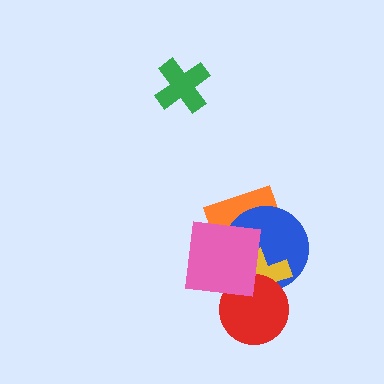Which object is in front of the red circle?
The pink square is in front of the red circle.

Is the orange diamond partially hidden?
Yes, it is partially covered by another shape.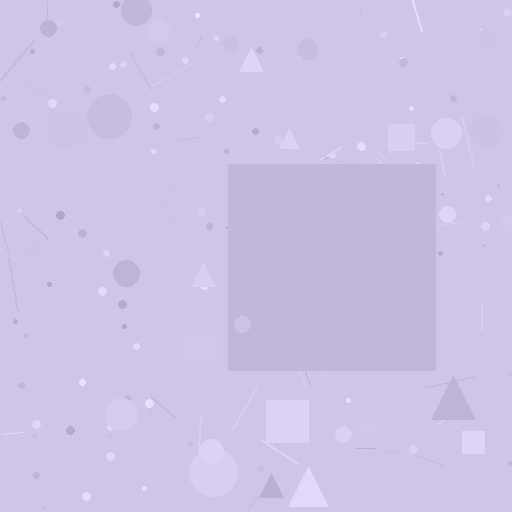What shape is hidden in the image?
A square is hidden in the image.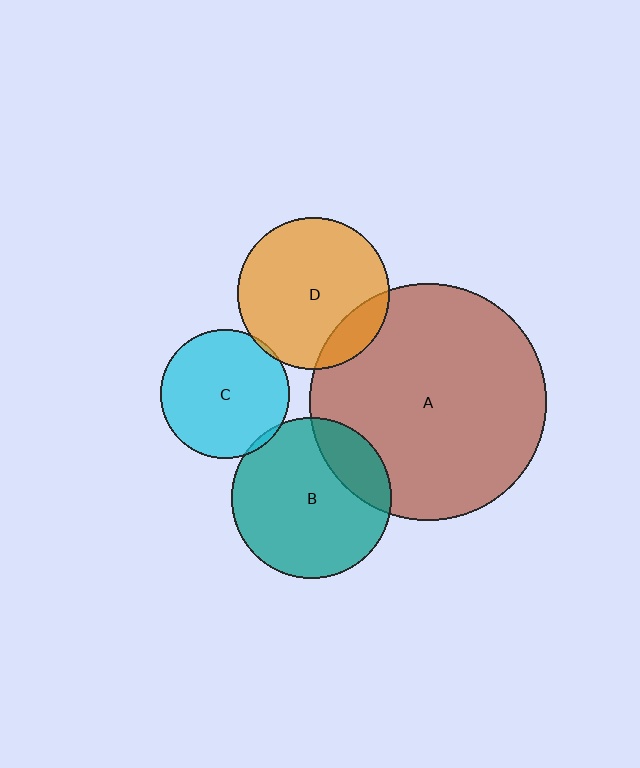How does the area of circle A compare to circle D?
Approximately 2.4 times.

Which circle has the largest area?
Circle A (brown).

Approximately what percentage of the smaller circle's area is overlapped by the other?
Approximately 15%.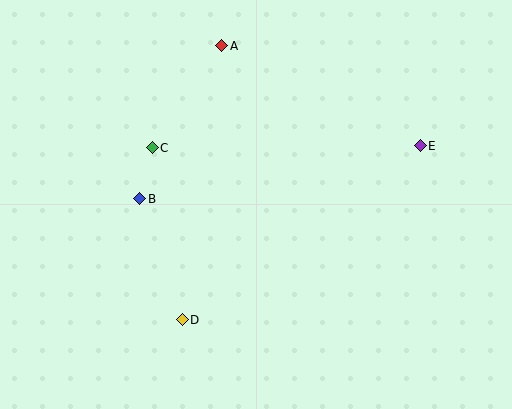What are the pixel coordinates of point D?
Point D is at (182, 320).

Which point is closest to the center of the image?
Point B at (140, 199) is closest to the center.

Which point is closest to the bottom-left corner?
Point D is closest to the bottom-left corner.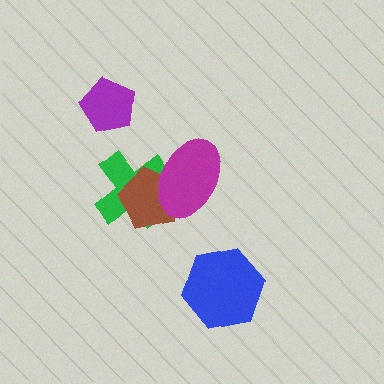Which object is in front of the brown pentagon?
The magenta ellipse is in front of the brown pentagon.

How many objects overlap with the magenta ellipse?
2 objects overlap with the magenta ellipse.